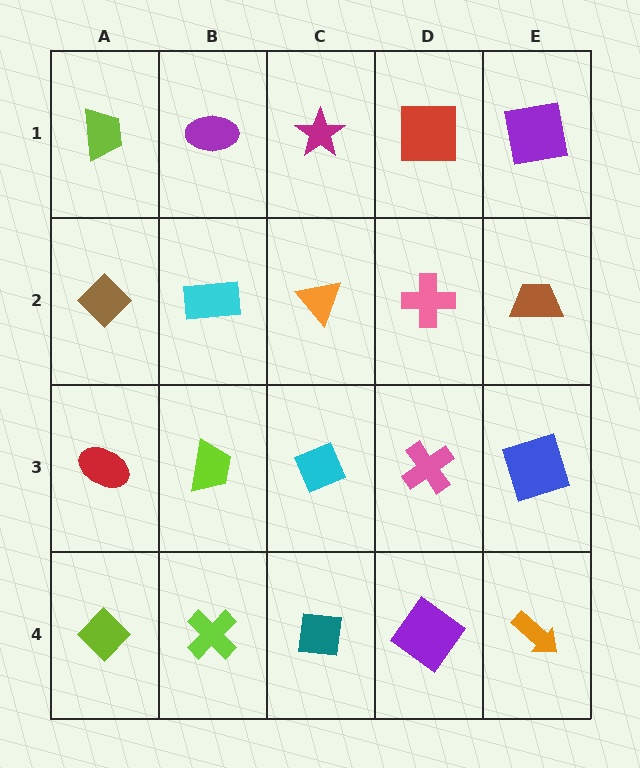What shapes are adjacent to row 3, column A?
A brown diamond (row 2, column A), a lime diamond (row 4, column A), a lime trapezoid (row 3, column B).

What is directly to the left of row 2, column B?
A brown diamond.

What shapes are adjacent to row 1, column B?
A cyan rectangle (row 2, column B), a lime trapezoid (row 1, column A), a magenta star (row 1, column C).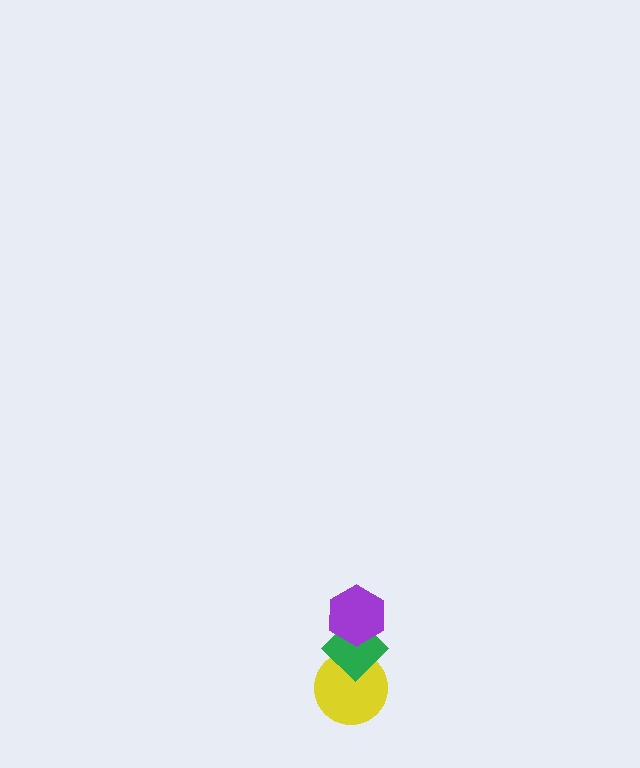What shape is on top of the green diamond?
The purple hexagon is on top of the green diamond.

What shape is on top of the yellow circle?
The green diamond is on top of the yellow circle.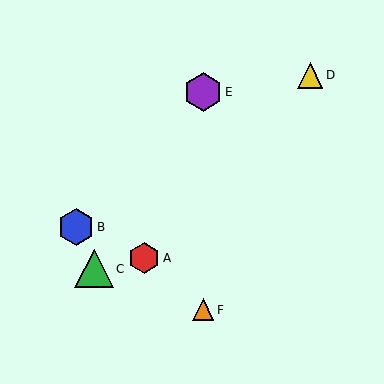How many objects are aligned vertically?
2 objects (E, F) are aligned vertically.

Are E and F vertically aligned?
Yes, both are at x≈203.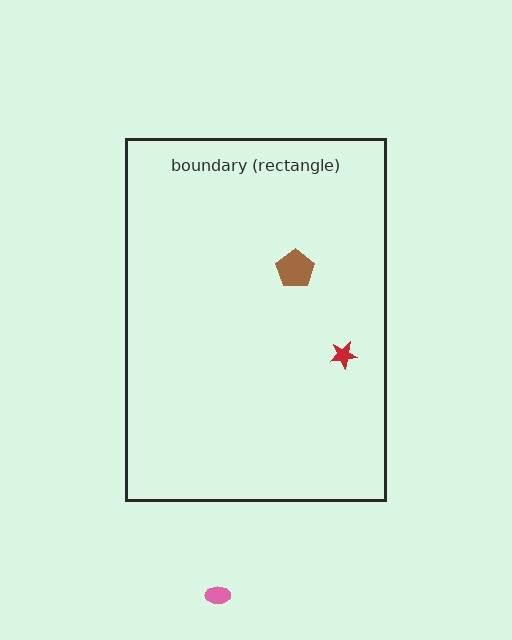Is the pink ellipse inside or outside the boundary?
Outside.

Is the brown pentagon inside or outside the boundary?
Inside.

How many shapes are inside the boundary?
2 inside, 1 outside.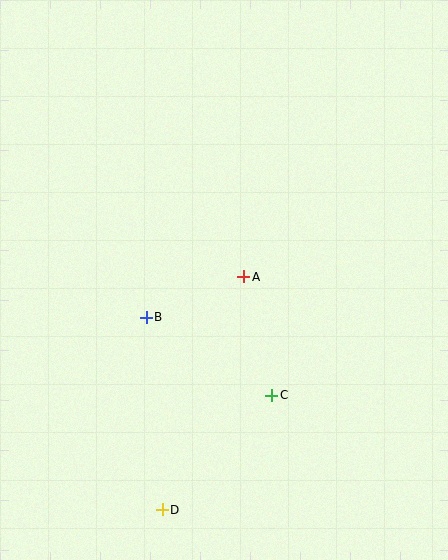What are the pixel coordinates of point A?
Point A is at (244, 277).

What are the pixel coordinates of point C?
Point C is at (271, 395).